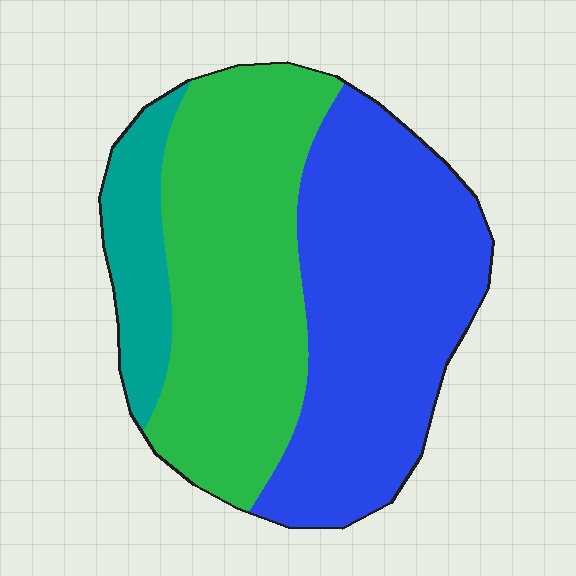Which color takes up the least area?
Teal, at roughly 10%.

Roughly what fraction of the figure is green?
Green covers roughly 40% of the figure.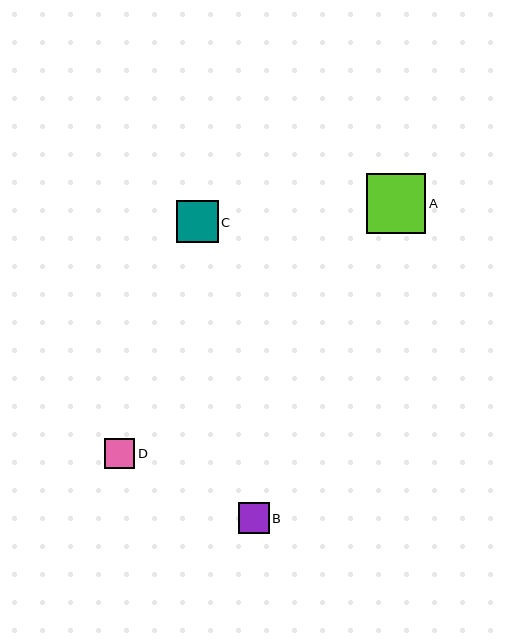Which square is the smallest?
Square D is the smallest with a size of approximately 30 pixels.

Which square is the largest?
Square A is the largest with a size of approximately 59 pixels.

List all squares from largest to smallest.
From largest to smallest: A, C, B, D.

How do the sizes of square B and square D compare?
Square B and square D are approximately the same size.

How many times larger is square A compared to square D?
Square A is approximately 2.0 times the size of square D.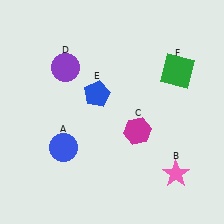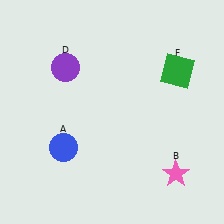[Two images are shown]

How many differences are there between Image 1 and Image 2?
There are 2 differences between the two images.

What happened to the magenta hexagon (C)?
The magenta hexagon (C) was removed in Image 2. It was in the bottom-right area of Image 1.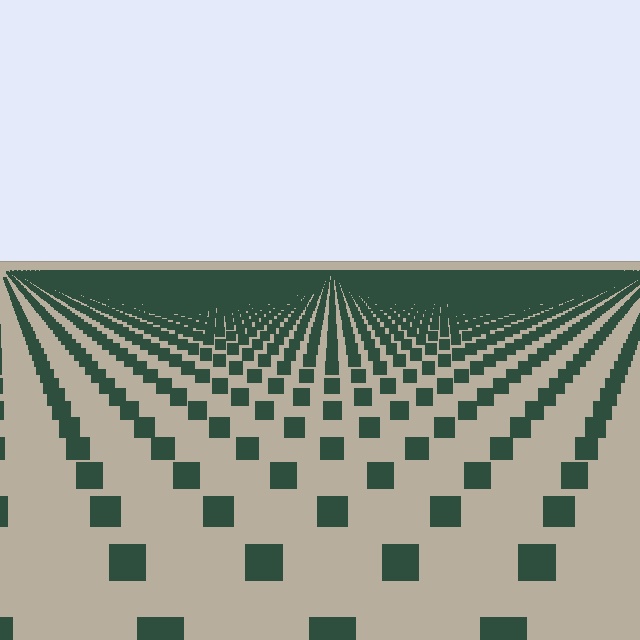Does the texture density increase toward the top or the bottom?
Density increases toward the top.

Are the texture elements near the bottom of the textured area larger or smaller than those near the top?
Larger. Near the bottom, elements are closer to the viewer and appear at a bigger on-screen size.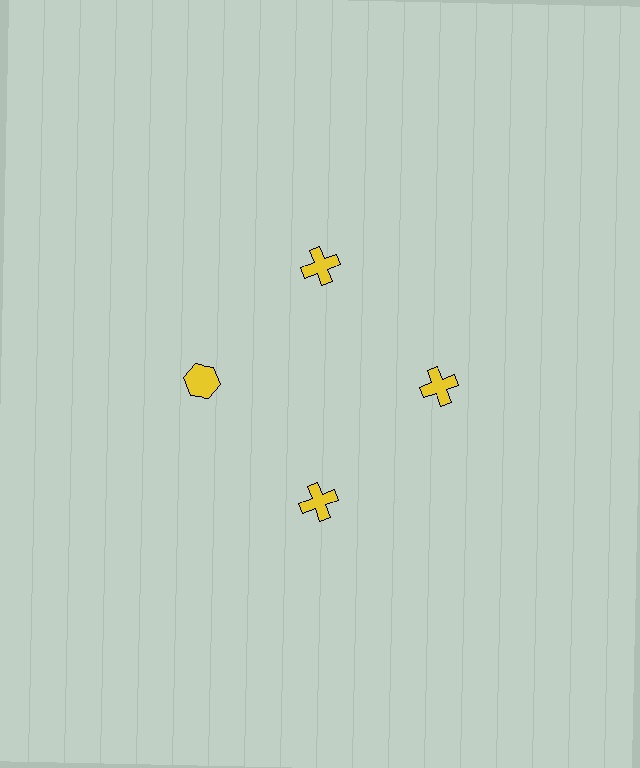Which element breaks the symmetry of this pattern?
The yellow hexagon at roughly the 9 o'clock position breaks the symmetry. All other shapes are yellow crosses.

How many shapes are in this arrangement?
There are 4 shapes arranged in a ring pattern.